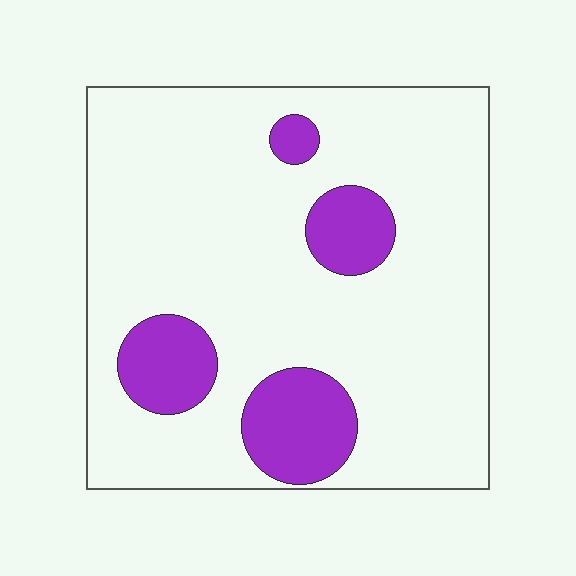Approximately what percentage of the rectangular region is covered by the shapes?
Approximately 15%.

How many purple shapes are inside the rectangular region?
4.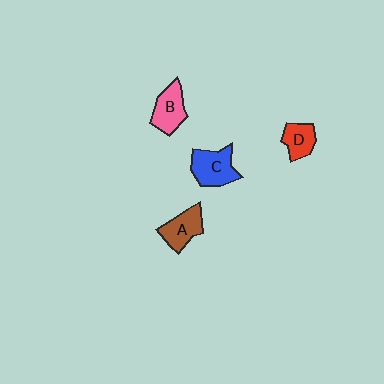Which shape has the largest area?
Shape C (blue).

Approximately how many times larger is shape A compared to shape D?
Approximately 1.3 times.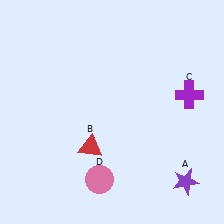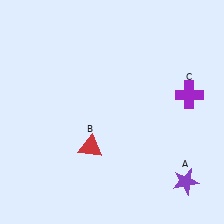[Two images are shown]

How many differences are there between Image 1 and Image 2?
There is 1 difference between the two images.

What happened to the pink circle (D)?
The pink circle (D) was removed in Image 2. It was in the bottom-left area of Image 1.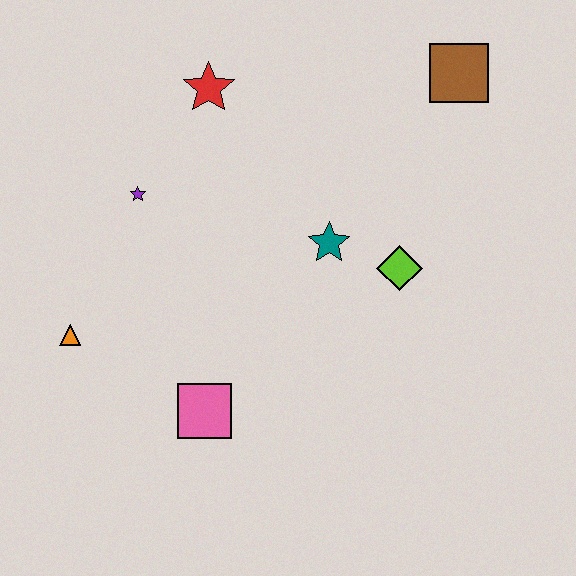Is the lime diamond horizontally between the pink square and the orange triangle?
No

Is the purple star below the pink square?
No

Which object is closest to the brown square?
The lime diamond is closest to the brown square.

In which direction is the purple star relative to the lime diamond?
The purple star is to the left of the lime diamond.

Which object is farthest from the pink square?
The brown square is farthest from the pink square.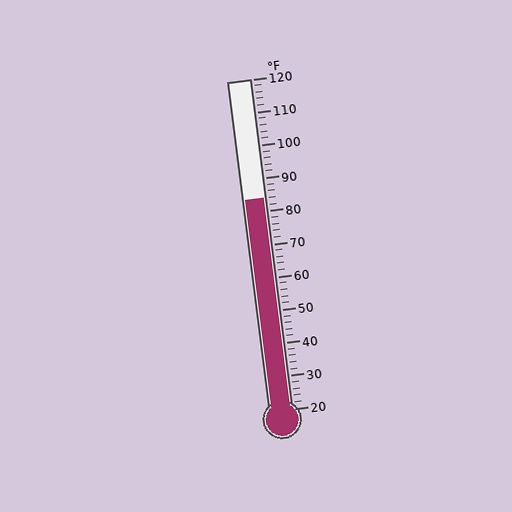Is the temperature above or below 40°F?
The temperature is above 40°F.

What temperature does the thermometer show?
The thermometer shows approximately 84°F.